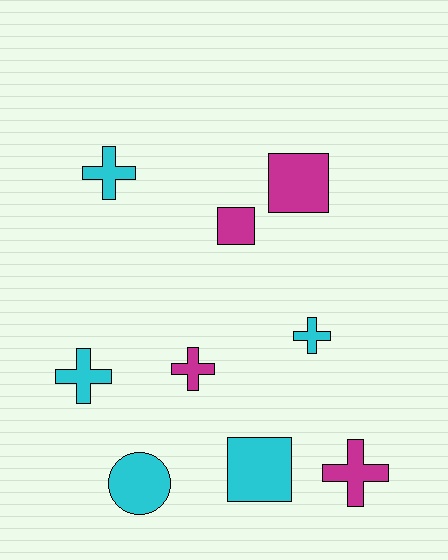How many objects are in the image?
There are 9 objects.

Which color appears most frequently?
Cyan, with 5 objects.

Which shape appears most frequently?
Cross, with 5 objects.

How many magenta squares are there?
There are 2 magenta squares.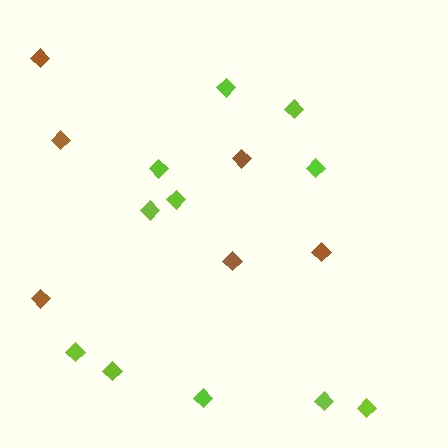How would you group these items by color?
There are 2 groups: one group of brown diamonds (6) and one group of lime diamonds (11).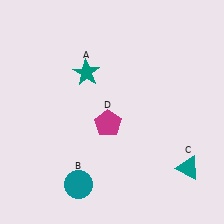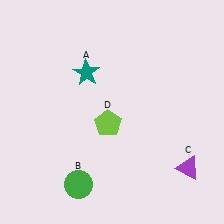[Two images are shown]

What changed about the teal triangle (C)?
In Image 1, C is teal. In Image 2, it changed to purple.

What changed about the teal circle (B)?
In Image 1, B is teal. In Image 2, it changed to green.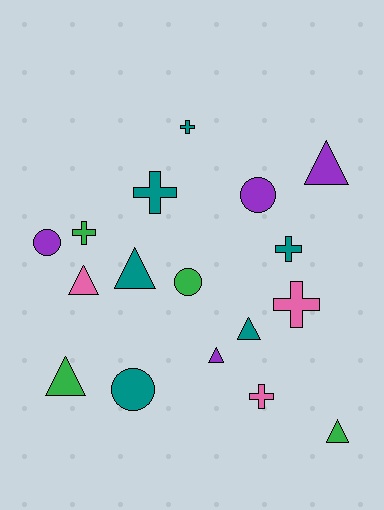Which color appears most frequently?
Teal, with 6 objects.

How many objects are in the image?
There are 17 objects.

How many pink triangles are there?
There is 1 pink triangle.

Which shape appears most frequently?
Triangle, with 7 objects.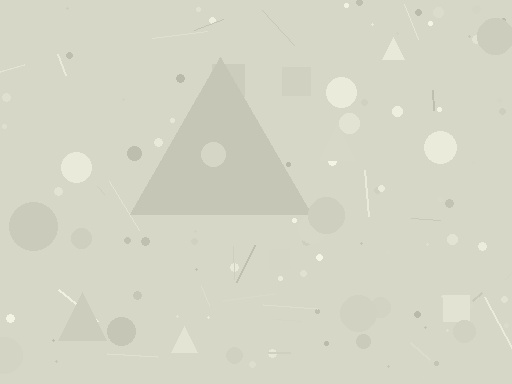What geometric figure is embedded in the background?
A triangle is embedded in the background.